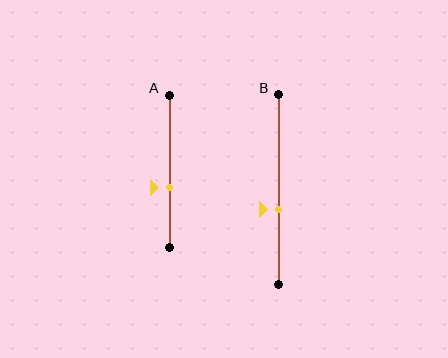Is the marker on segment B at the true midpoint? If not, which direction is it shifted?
No, the marker on segment B is shifted downward by about 10% of the segment length.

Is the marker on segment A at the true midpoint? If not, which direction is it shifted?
No, the marker on segment A is shifted downward by about 11% of the segment length.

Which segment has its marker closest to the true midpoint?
Segment B has its marker closest to the true midpoint.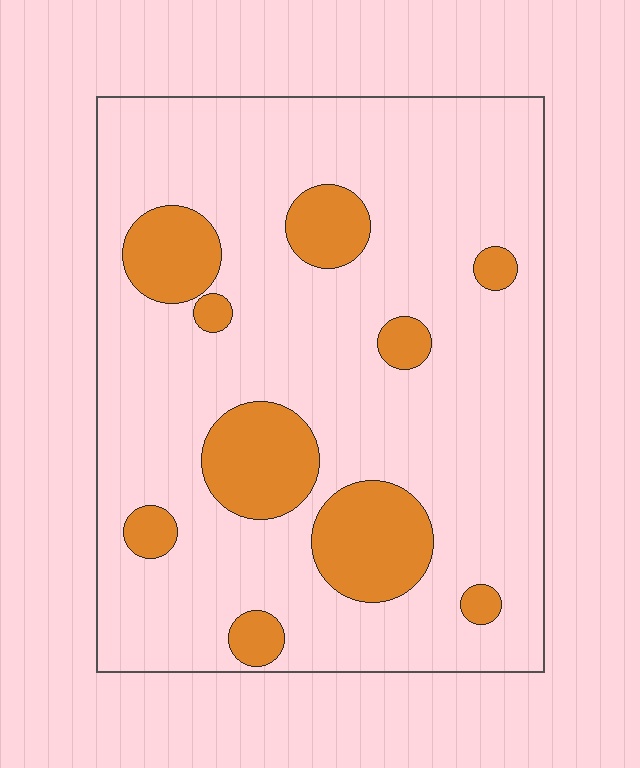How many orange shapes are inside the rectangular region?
10.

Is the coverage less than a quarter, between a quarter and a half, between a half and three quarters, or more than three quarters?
Less than a quarter.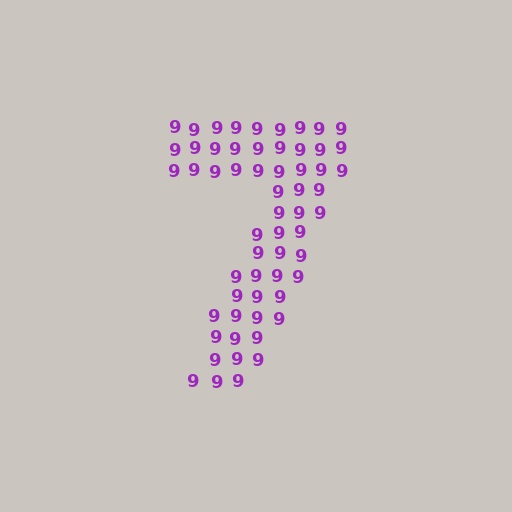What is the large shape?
The large shape is the digit 7.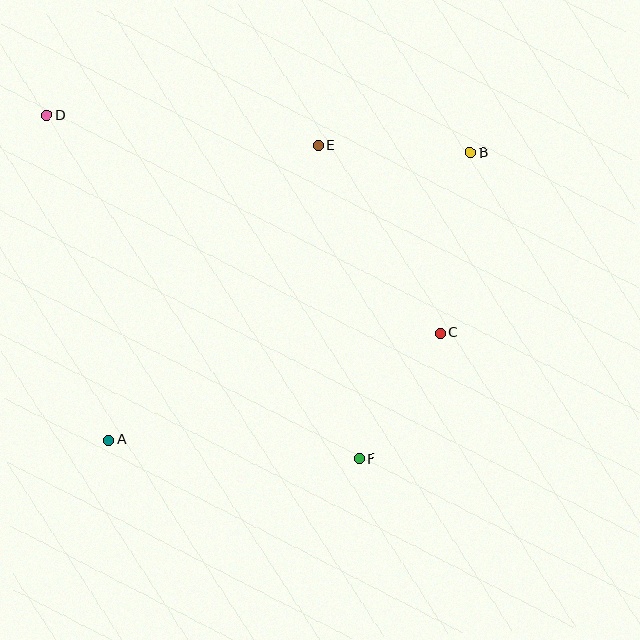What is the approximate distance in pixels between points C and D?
The distance between C and D is approximately 449 pixels.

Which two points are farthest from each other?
Points D and F are farthest from each other.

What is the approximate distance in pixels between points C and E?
The distance between C and E is approximately 224 pixels.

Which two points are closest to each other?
Points C and F are closest to each other.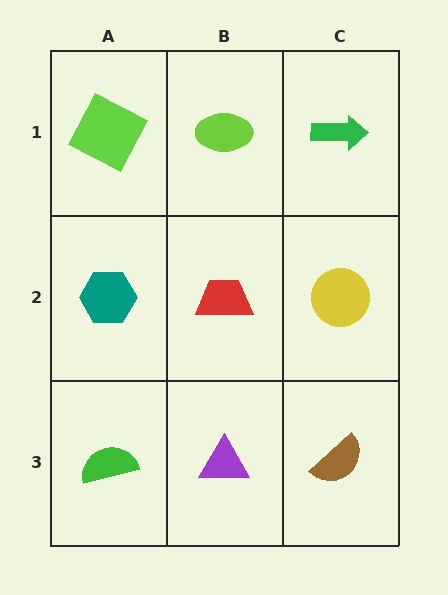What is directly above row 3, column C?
A yellow circle.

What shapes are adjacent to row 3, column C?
A yellow circle (row 2, column C), a purple triangle (row 3, column B).